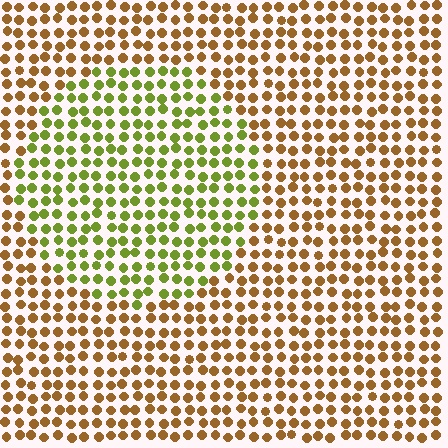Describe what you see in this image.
The image is filled with small brown elements in a uniform arrangement. A circle-shaped region is visible where the elements are tinted to a slightly different hue, forming a subtle color boundary.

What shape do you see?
I see a circle.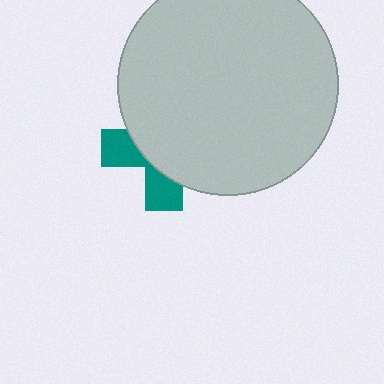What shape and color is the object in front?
The object in front is a light gray circle.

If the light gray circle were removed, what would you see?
You would see the complete teal cross.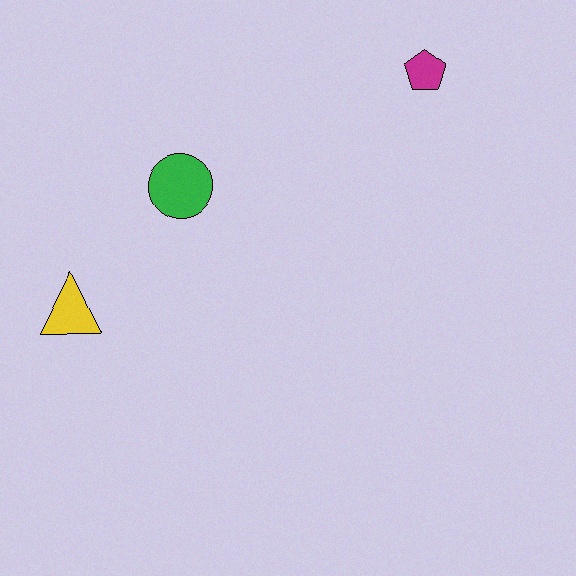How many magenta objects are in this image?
There is 1 magenta object.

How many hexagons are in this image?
There are no hexagons.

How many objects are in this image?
There are 3 objects.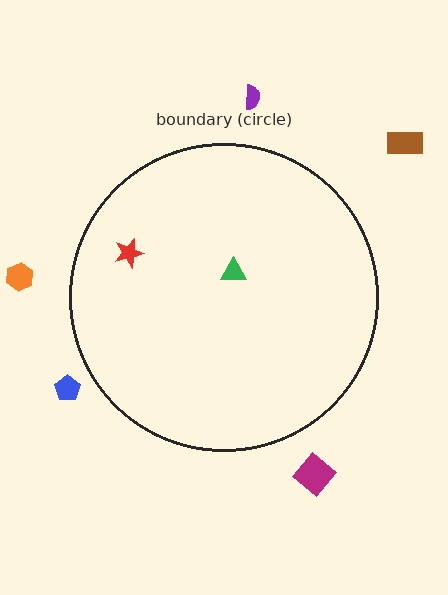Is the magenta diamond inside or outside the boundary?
Outside.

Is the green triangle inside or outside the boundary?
Inside.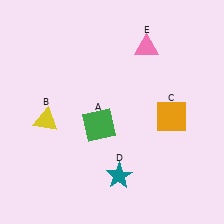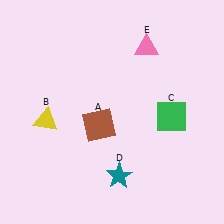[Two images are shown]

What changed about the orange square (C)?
In Image 1, C is orange. In Image 2, it changed to green.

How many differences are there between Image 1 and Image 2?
There are 2 differences between the two images.